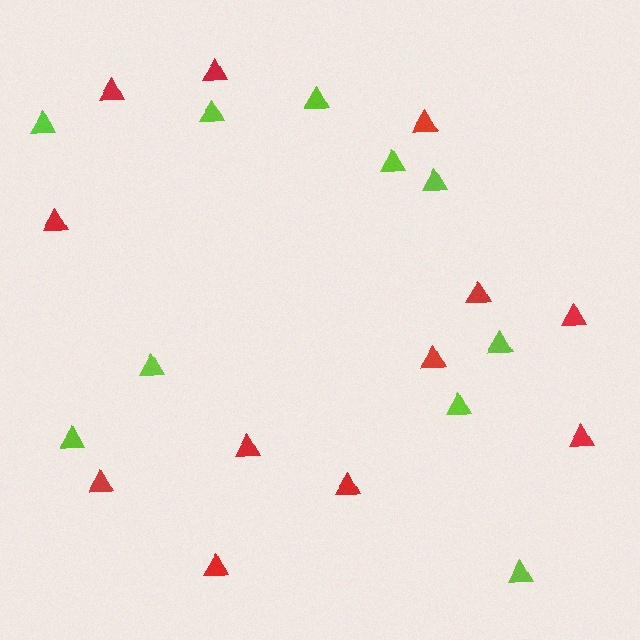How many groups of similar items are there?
There are 2 groups: one group of red triangles (12) and one group of lime triangles (10).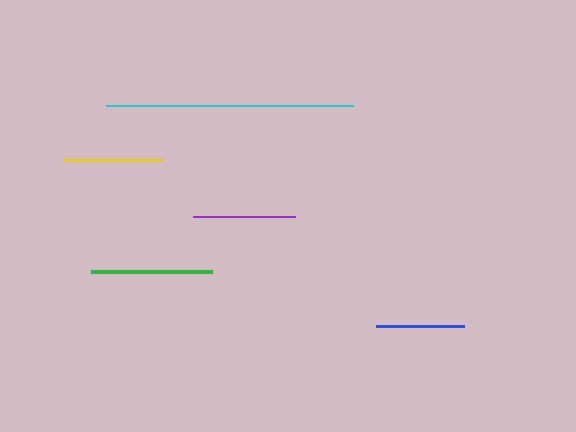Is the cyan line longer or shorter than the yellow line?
The cyan line is longer than the yellow line.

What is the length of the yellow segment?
The yellow segment is approximately 99 pixels long.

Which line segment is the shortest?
The blue line is the shortest at approximately 88 pixels.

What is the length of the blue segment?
The blue segment is approximately 88 pixels long.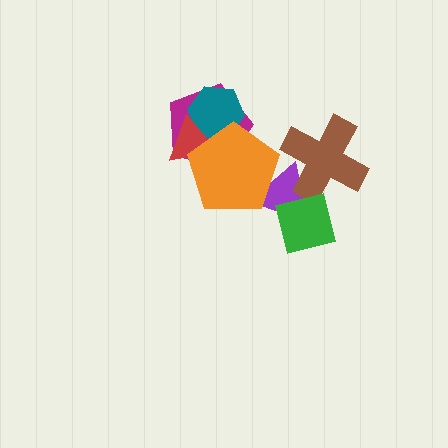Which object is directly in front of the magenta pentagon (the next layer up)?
The teal hexagon is directly in front of the magenta pentagon.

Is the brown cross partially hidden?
No, no other shape covers it.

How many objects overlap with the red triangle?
3 objects overlap with the red triangle.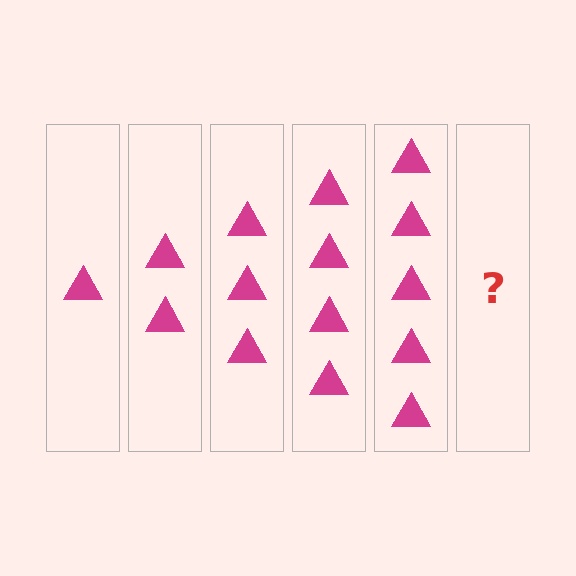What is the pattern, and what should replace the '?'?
The pattern is that each step adds one more triangle. The '?' should be 6 triangles.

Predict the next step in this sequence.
The next step is 6 triangles.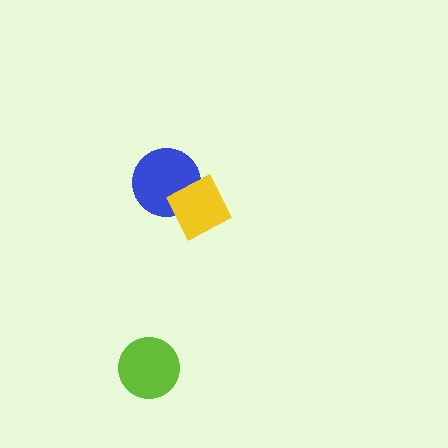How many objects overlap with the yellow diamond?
1 object overlaps with the yellow diamond.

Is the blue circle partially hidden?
Yes, it is partially covered by another shape.